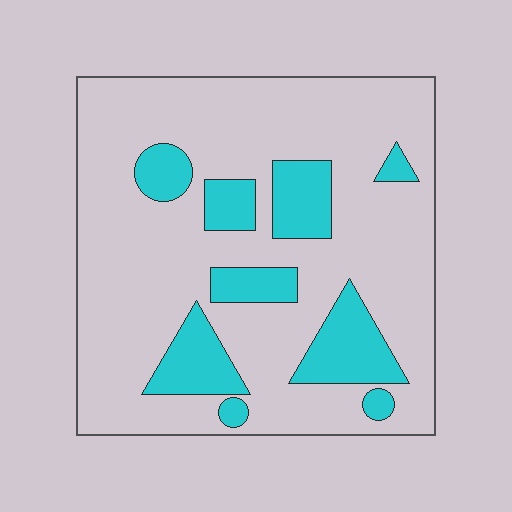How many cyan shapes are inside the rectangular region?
9.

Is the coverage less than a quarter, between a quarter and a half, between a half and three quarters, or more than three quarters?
Less than a quarter.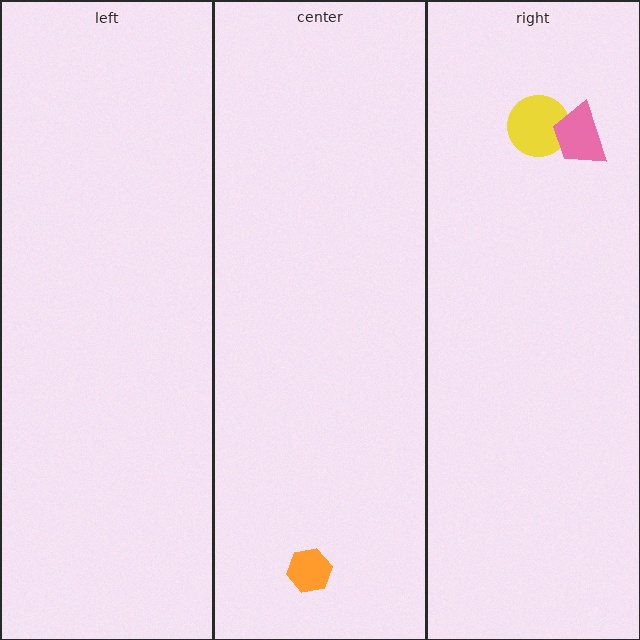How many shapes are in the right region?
2.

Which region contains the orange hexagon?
The center region.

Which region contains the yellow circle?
The right region.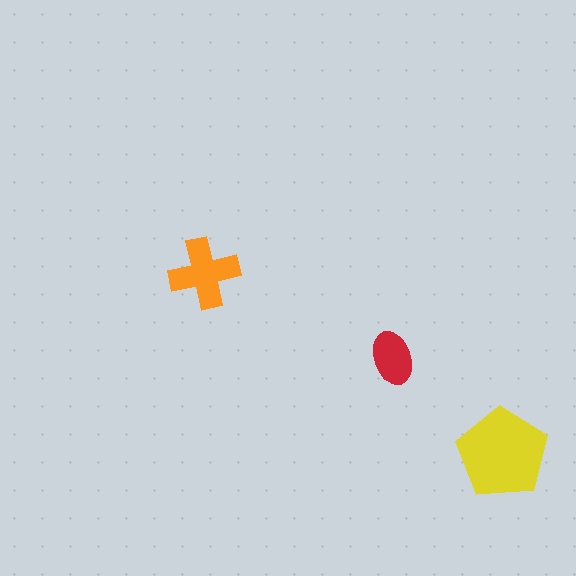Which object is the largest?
The yellow pentagon.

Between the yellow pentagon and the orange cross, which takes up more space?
The yellow pentagon.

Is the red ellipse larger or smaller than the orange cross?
Smaller.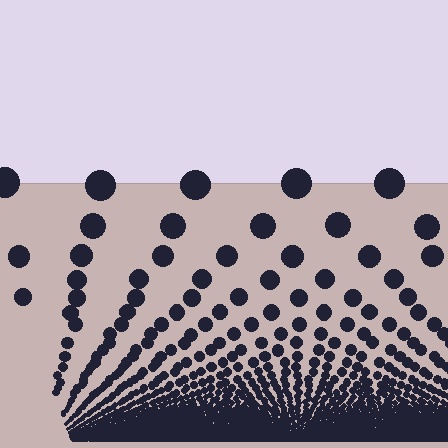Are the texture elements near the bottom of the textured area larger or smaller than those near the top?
Smaller. The gradient is inverted — elements near the bottom are smaller and denser.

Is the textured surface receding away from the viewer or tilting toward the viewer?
The surface appears to tilt toward the viewer. Texture elements get larger and sparser toward the top.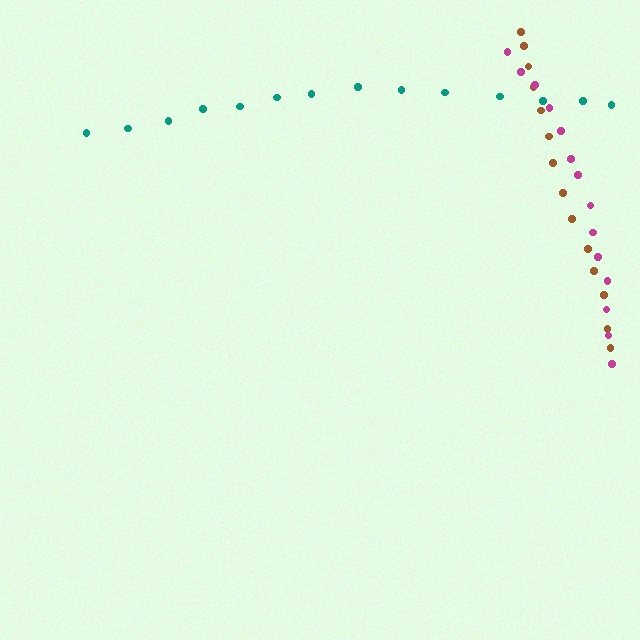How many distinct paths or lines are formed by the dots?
There are 3 distinct paths.